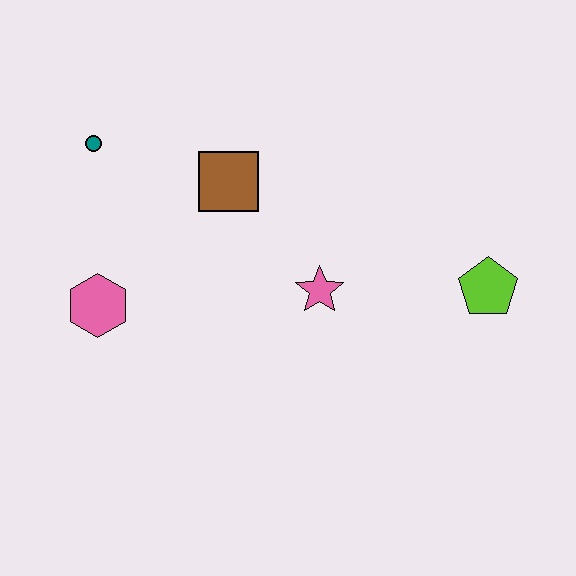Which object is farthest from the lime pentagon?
The teal circle is farthest from the lime pentagon.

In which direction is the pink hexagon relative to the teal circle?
The pink hexagon is below the teal circle.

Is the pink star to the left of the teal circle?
No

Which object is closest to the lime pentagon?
The pink star is closest to the lime pentagon.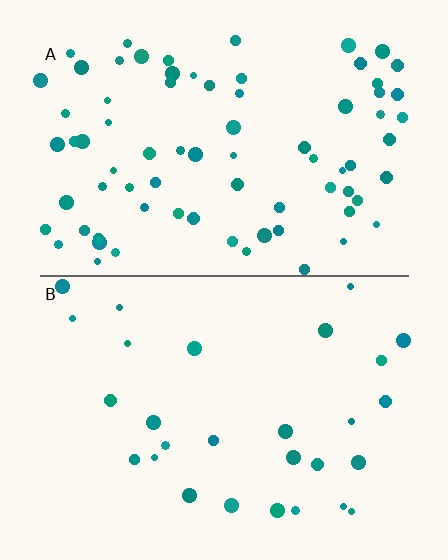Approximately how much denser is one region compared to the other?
Approximately 2.7× — region A over region B.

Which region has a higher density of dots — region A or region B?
A (the top).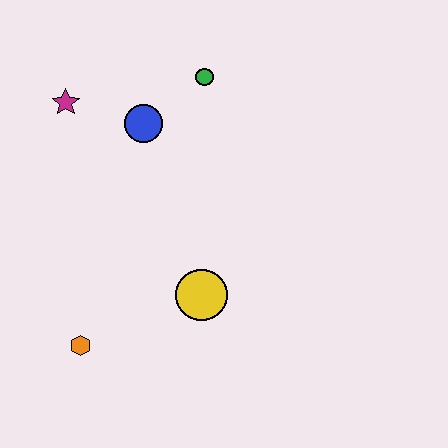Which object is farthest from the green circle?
The orange hexagon is farthest from the green circle.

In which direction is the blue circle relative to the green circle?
The blue circle is to the left of the green circle.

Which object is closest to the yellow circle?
The orange hexagon is closest to the yellow circle.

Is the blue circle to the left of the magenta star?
No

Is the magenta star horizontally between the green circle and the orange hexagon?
No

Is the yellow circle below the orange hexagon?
No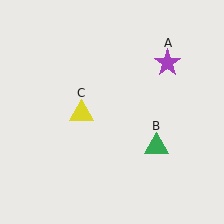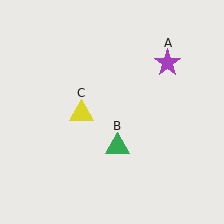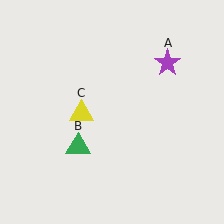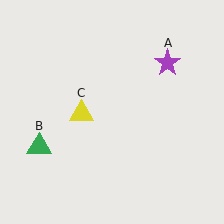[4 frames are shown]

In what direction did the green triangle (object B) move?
The green triangle (object B) moved left.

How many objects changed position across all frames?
1 object changed position: green triangle (object B).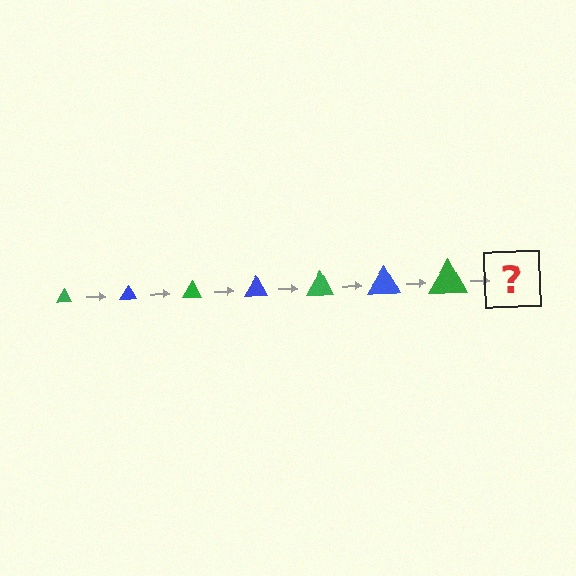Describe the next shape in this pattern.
It should be a blue triangle, larger than the previous one.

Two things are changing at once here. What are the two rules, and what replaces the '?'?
The two rules are that the triangle grows larger each step and the color cycles through green and blue. The '?' should be a blue triangle, larger than the previous one.